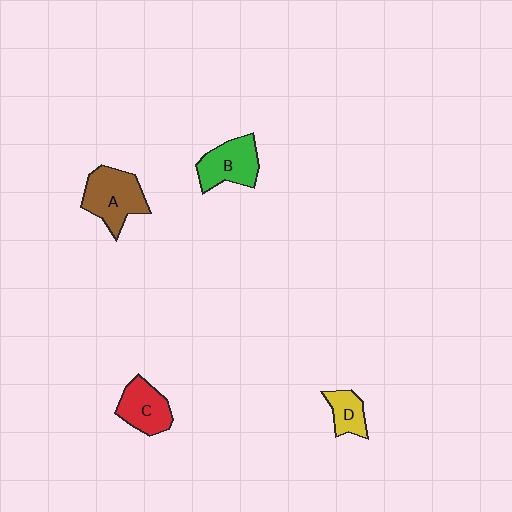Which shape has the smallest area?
Shape D (yellow).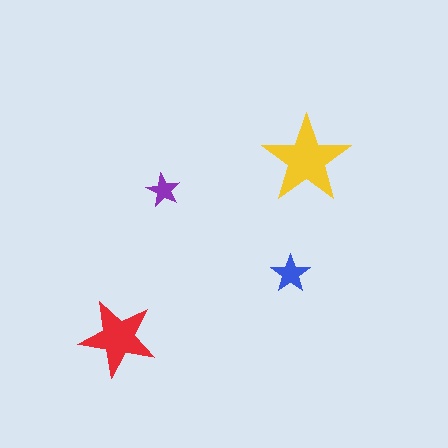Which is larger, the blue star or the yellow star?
The yellow one.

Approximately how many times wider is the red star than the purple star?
About 2.5 times wider.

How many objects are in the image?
There are 4 objects in the image.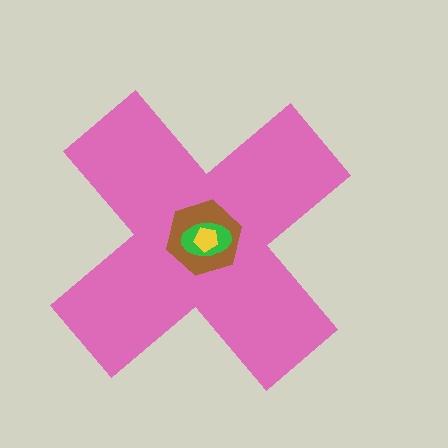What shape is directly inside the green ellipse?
The yellow pentagon.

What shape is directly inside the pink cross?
The brown hexagon.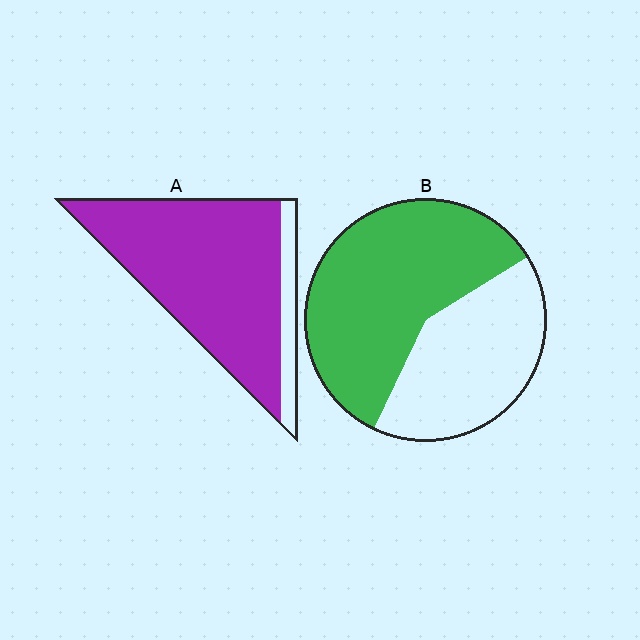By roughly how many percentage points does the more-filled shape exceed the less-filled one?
By roughly 25 percentage points (A over B).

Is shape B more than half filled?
Yes.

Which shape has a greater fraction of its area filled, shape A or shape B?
Shape A.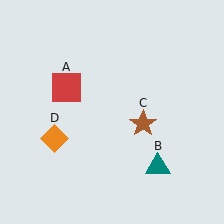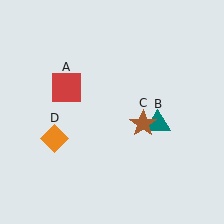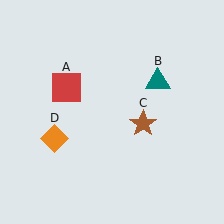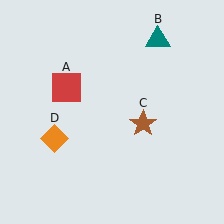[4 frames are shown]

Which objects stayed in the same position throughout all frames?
Red square (object A) and brown star (object C) and orange diamond (object D) remained stationary.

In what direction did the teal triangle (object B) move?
The teal triangle (object B) moved up.